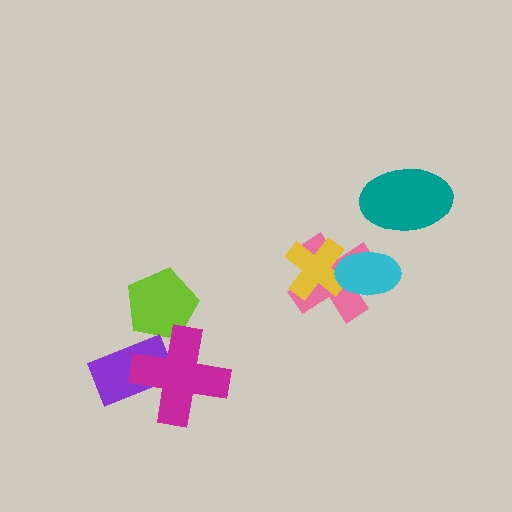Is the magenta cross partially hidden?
No, no other shape covers it.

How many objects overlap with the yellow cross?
2 objects overlap with the yellow cross.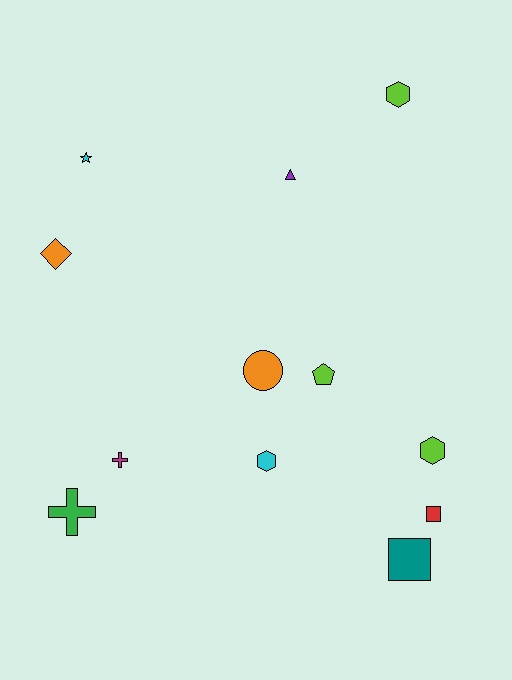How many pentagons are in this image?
There is 1 pentagon.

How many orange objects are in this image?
There are 2 orange objects.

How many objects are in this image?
There are 12 objects.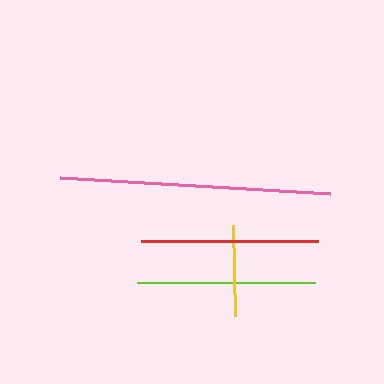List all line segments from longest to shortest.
From longest to shortest: pink, lime, red, yellow.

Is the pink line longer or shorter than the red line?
The pink line is longer than the red line.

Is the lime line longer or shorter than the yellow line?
The lime line is longer than the yellow line.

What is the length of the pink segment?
The pink segment is approximately 270 pixels long.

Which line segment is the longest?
The pink line is the longest at approximately 270 pixels.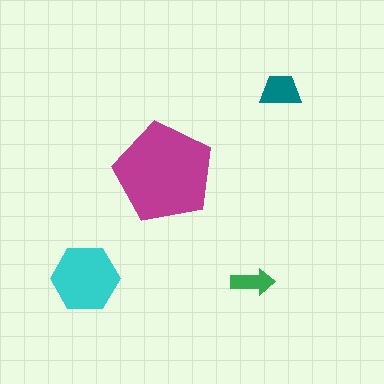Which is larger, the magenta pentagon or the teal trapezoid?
The magenta pentagon.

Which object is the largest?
The magenta pentagon.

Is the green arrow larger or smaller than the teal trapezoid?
Smaller.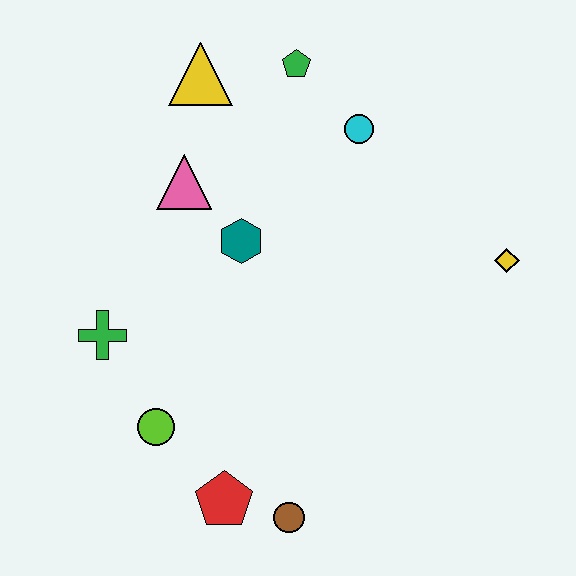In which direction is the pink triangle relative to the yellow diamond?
The pink triangle is to the left of the yellow diamond.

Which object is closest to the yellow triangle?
The green pentagon is closest to the yellow triangle.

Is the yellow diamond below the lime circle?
No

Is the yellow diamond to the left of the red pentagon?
No